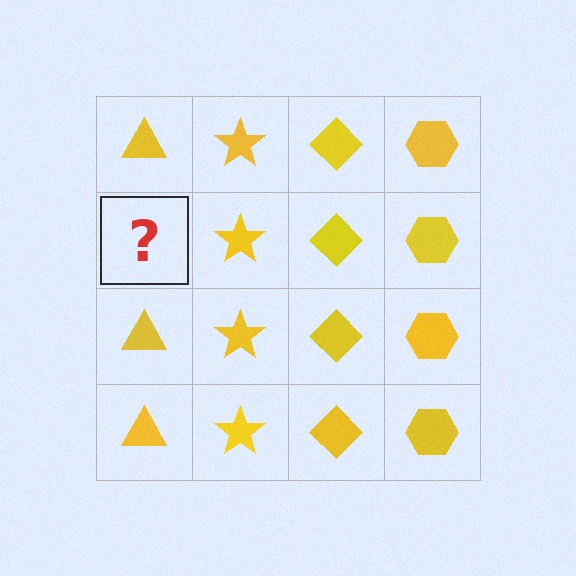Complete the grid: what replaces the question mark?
The question mark should be replaced with a yellow triangle.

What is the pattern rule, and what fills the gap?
The rule is that each column has a consistent shape. The gap should be filled with a yellow triangle.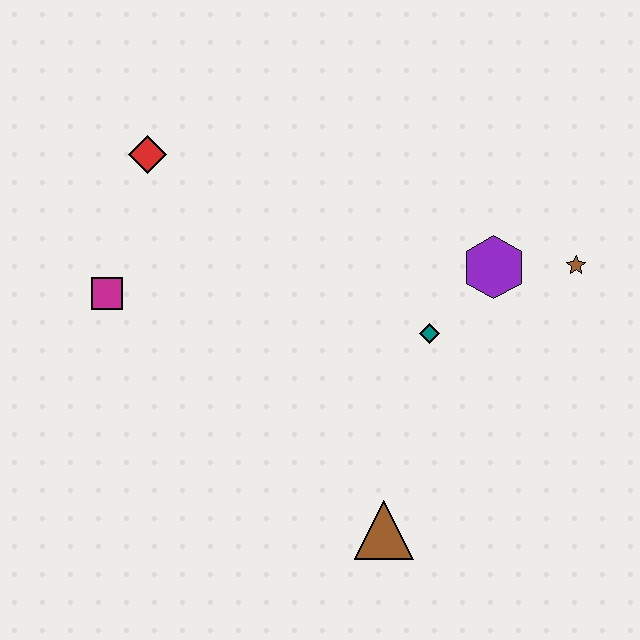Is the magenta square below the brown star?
Yes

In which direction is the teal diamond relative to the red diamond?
The teal diamond is to the right of the red diamond.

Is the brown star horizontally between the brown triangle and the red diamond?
No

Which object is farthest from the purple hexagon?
The magenta square is farthest from the purple hexagon.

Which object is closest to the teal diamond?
The purple hexagon is closest to the teal diamond.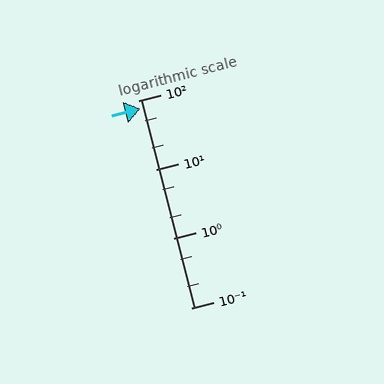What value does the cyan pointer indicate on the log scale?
The pointer indicates approximately 77.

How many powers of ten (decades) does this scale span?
The scale spans 3 decades, from 0.1 to 100.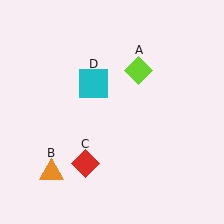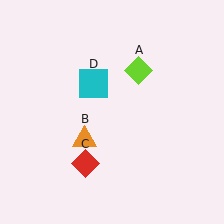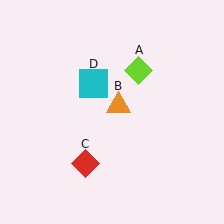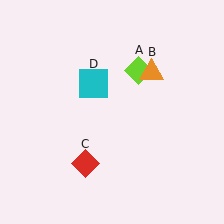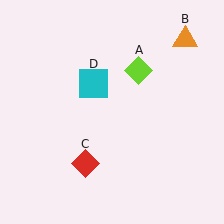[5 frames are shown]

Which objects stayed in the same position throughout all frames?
Lime diamond (object A) and red diamond (object C) and cyan square (object D) remained stationary.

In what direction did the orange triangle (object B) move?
The orange triangle (object B) moved up and to the right.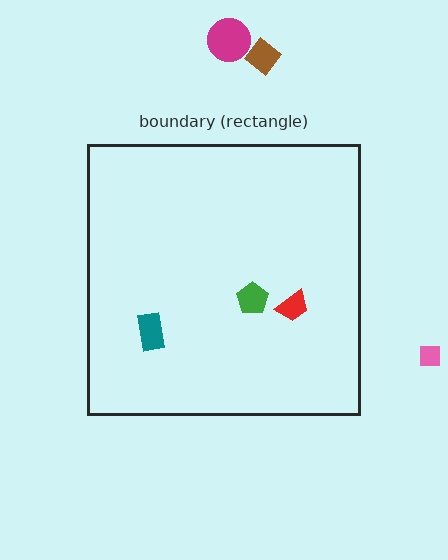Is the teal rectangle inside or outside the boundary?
Inside.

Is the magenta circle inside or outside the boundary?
Outside.